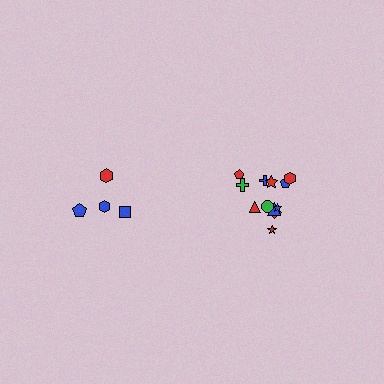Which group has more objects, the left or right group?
The right group.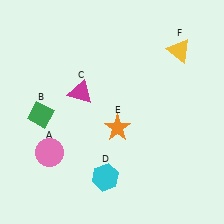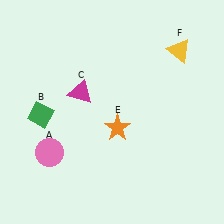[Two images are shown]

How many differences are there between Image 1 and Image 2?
There is 1 difference between the two images.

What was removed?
The cyan hexagon (D) was removed in Image 2.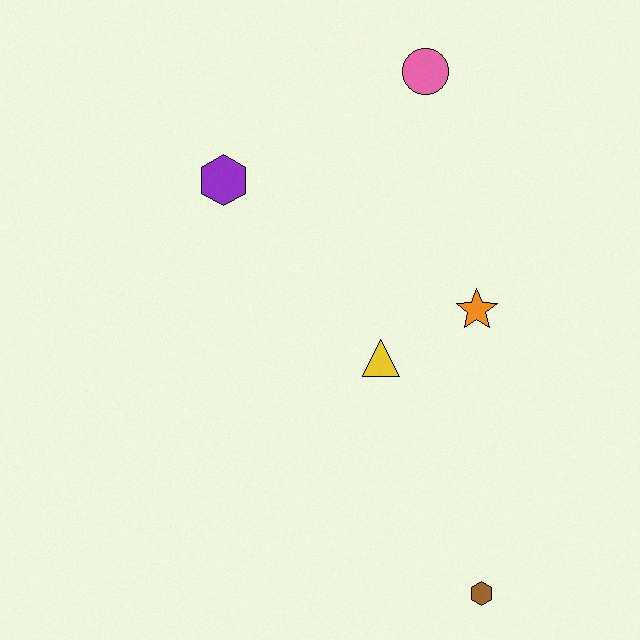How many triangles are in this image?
There is 1 triangle.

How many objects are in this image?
There are 5 objects.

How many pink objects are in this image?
There is 1 pink object.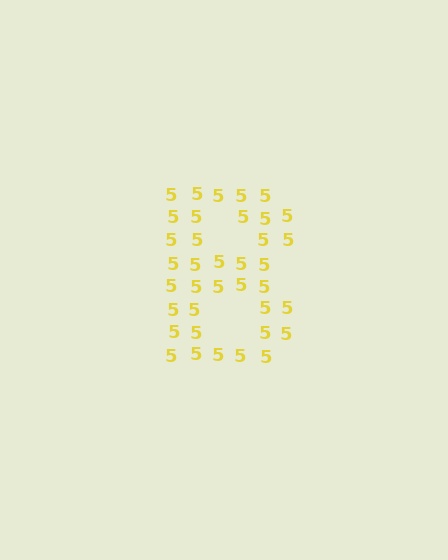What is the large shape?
The large shape is the digit 8.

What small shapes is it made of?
It is made of small digit 5's.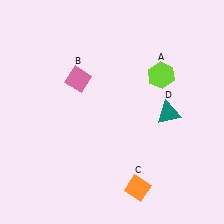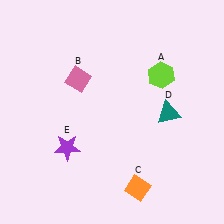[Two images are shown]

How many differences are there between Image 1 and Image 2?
There is 1 difference between the two images.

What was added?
A purple star (E) was added in Image 2.